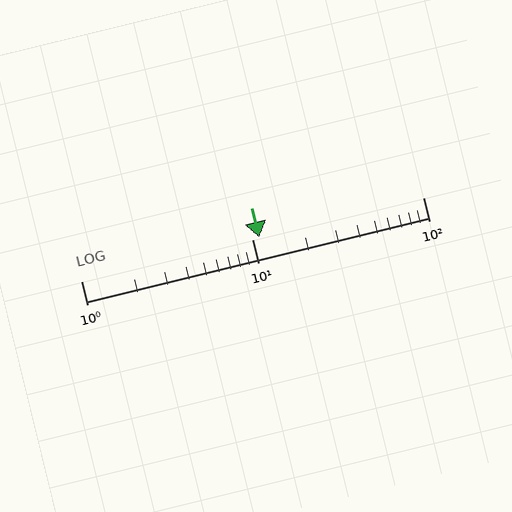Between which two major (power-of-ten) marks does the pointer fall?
The pointer is between 10 and 100.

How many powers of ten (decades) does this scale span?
The scale spans 2 decades, from 1 to 100.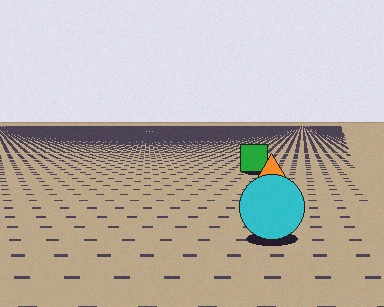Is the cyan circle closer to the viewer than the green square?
Yes. The cyan circle is closer — you can tell from the texture gradient: the ground texture is coarser near it.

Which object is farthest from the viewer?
The green square is farthest from the viewer. It appears smaller and the ground texture around it is denser.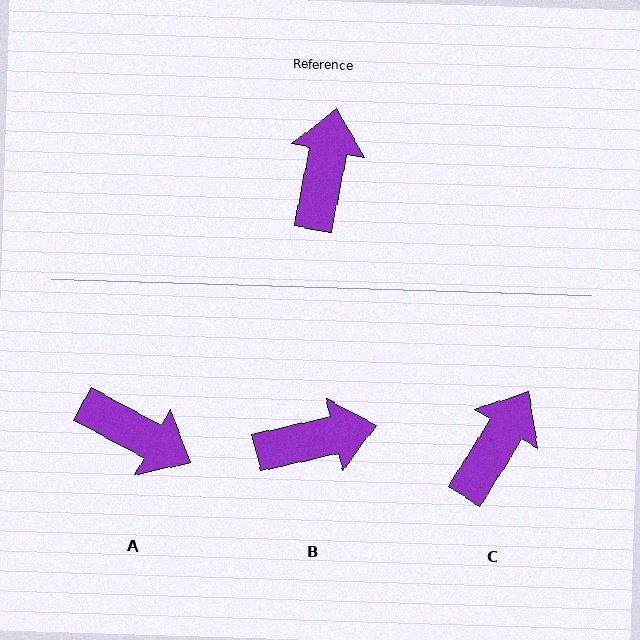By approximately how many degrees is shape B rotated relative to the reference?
Approximately 66 degrees clockwise.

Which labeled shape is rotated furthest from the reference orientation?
A, about 108 degrees away.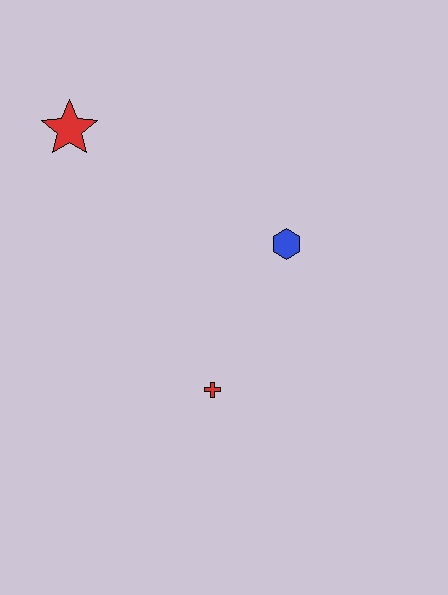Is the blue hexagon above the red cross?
Yes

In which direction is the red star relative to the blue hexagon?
The red star is to the left of the blue hexagon.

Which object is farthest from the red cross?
The red star is farthest from the red cross.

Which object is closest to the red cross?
The blue hexagon is closest to the red cross.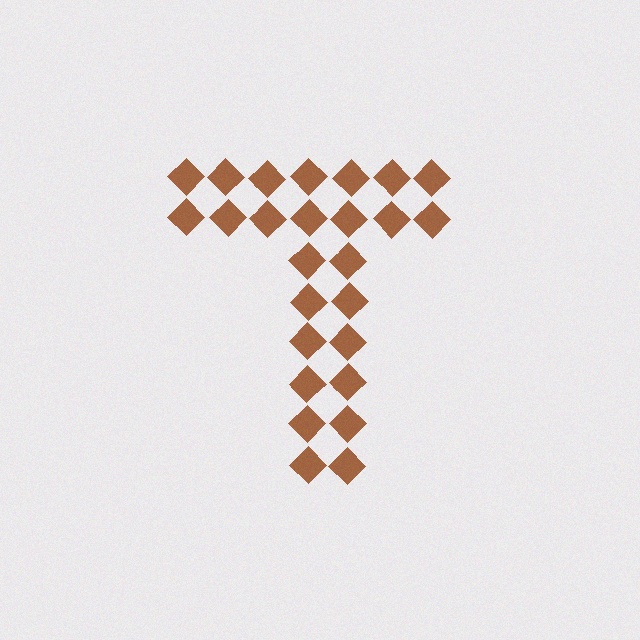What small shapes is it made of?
It is made of small diamonds.